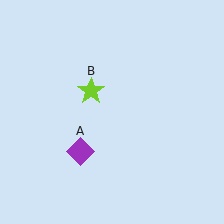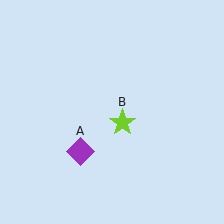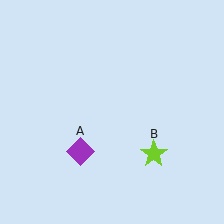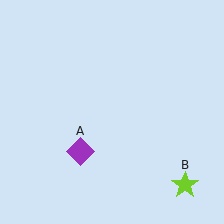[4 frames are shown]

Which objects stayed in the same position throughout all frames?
Purple diamond (object A) remained stationary.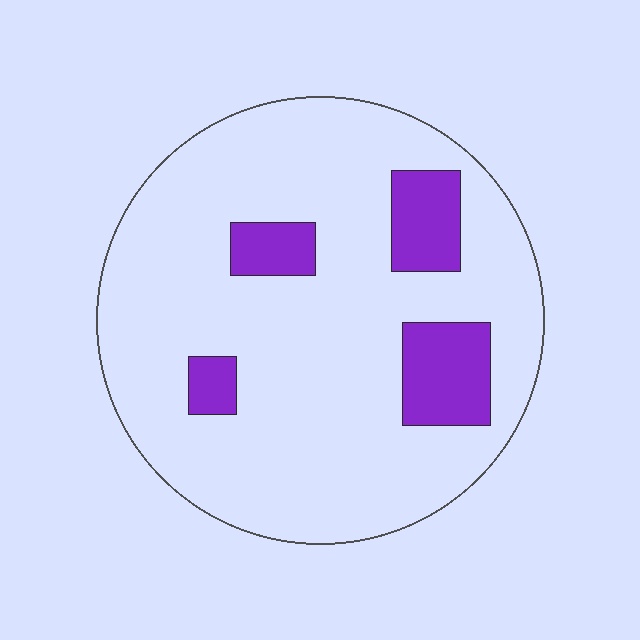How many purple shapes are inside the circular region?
4.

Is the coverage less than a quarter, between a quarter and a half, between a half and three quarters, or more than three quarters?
Less than a quarter.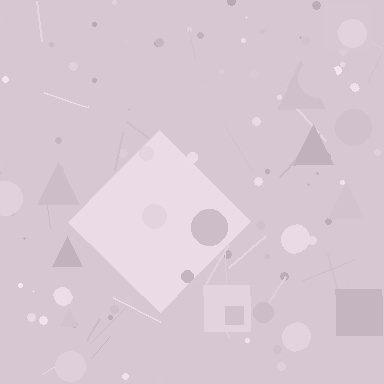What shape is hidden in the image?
A diamond is hidden in the image.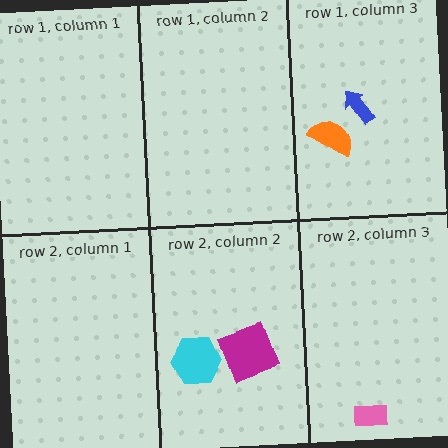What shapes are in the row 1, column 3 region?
The orange semicircle, the blue arrow.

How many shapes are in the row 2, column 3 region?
1.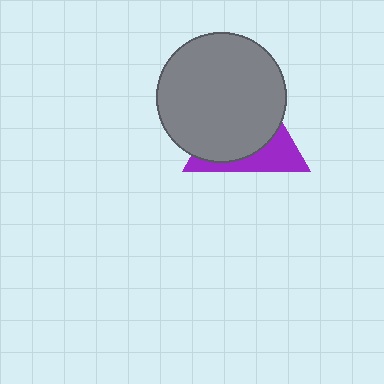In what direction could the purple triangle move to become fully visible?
The purple triangle could move toward the lower-right. That would shift it out from behind the gray circle entirely.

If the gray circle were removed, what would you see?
You would see the complete purple triangle.